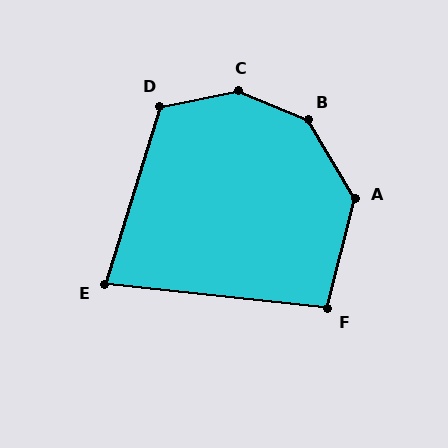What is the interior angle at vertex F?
Approximately 98 degrees (obtuse).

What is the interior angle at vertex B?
Approximately 143 degrees (obtuse).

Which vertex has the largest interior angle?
C, at approximately 146 degrees.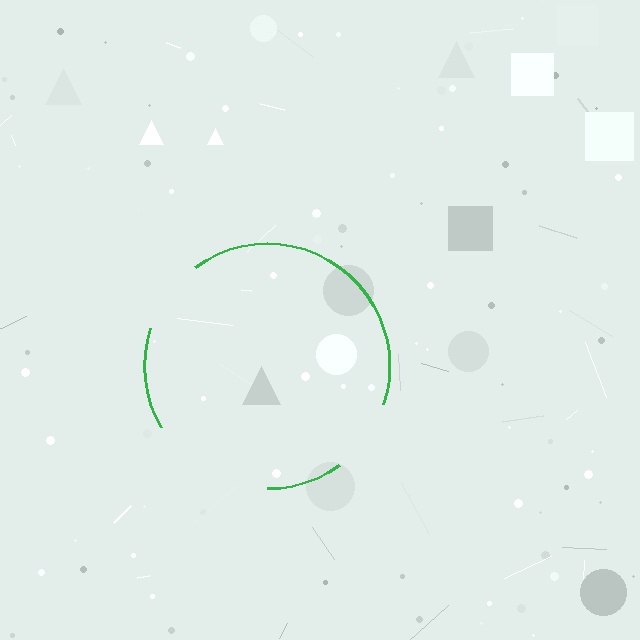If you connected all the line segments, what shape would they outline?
They would outline a circle.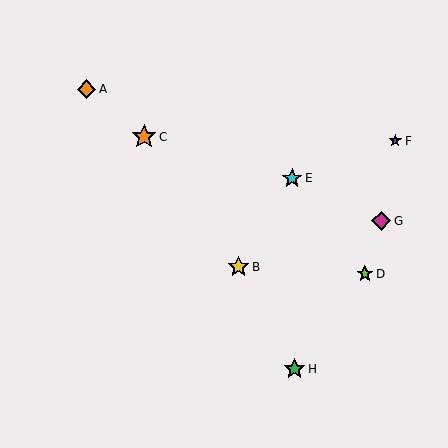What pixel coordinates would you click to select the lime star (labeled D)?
Click at (365, 274) to select the lime star D.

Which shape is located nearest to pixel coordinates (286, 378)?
The green star (labeled H) at (294, 369) is nearest to that location.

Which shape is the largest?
The orange star (labeled C) is the largest.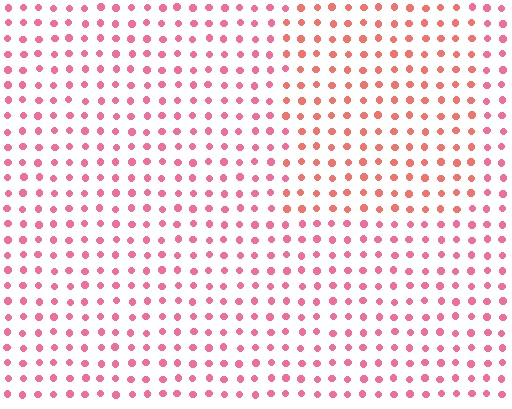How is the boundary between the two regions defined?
The boundary is defined purely by a slight shift in hue (about 25 degrees). Spacing, size, and orientation are identical on both sides.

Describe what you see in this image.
The image is filled with small pink elements in a uniform arrangement. A rectangle-shaped region is visible where the elements are tinted to a slightly different hue, forming a subtle color boundary.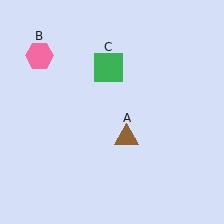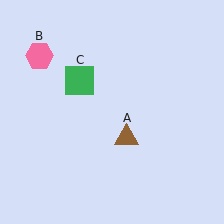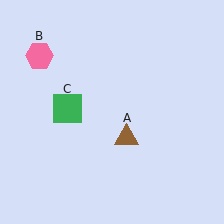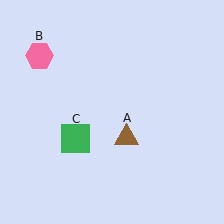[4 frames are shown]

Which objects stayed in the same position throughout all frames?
Brown triangle (object A) and pink hexagon (object B) remained stationary.